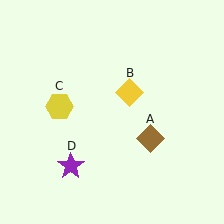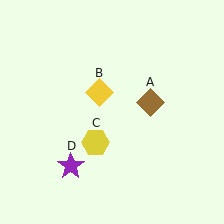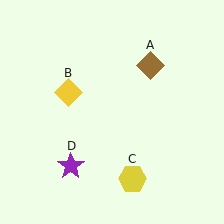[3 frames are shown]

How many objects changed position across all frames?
3 objects changed position: brown diamond (object A), yellow diamond (object B), yellow hexagon (object C).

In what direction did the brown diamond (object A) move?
The brown diamond (object A) moved up.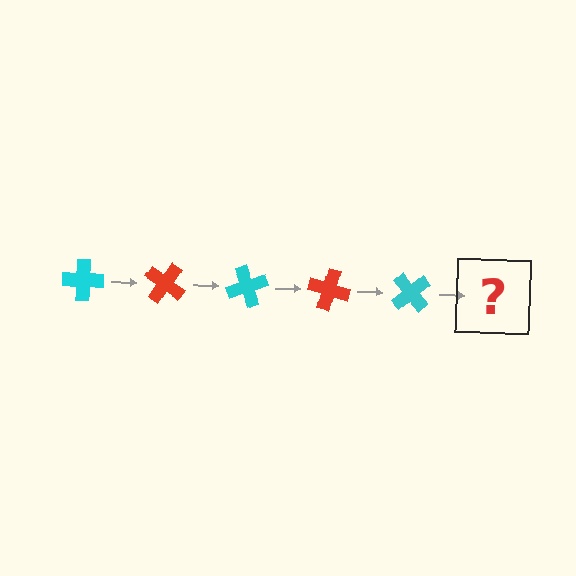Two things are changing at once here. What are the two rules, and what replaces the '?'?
The two rules are that it rotates 35 degrees each step and the color cycles through cyan and red. The '?' should be a red cross, rotated 175 degrees from the start.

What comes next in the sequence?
The next element should be a red cross, rotated 175 degrees from the start.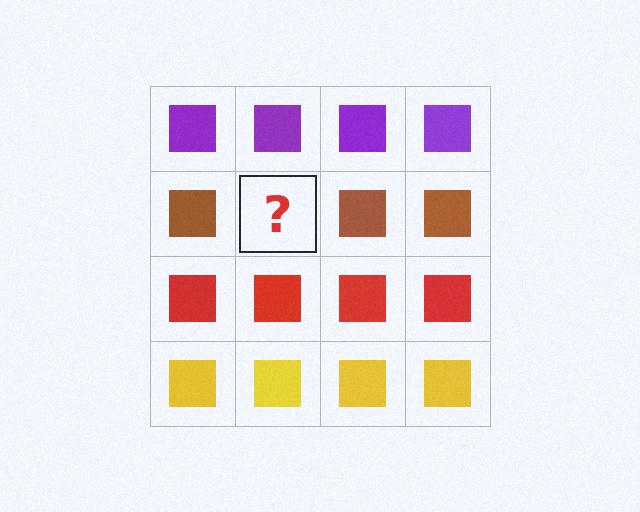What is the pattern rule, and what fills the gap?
The rule is that each row has a consistent color. The gap should be filled with a brown square.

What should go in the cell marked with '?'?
The missing cell should contain a brown square.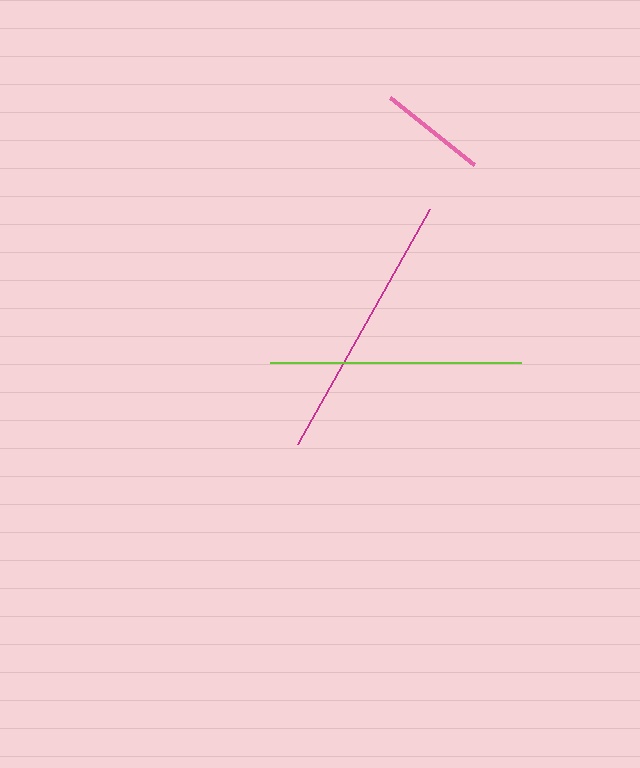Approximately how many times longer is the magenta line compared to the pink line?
The magenta line is approximately 2.5 times the length of the pink line.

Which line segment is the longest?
The magenta line is the longest at approximately 269 pixels.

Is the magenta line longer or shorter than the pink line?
The magenta line is longer than the pink line.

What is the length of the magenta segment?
The magenta segment is approximately 269 pixels long.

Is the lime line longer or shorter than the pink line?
The lime line is longer than the pink line.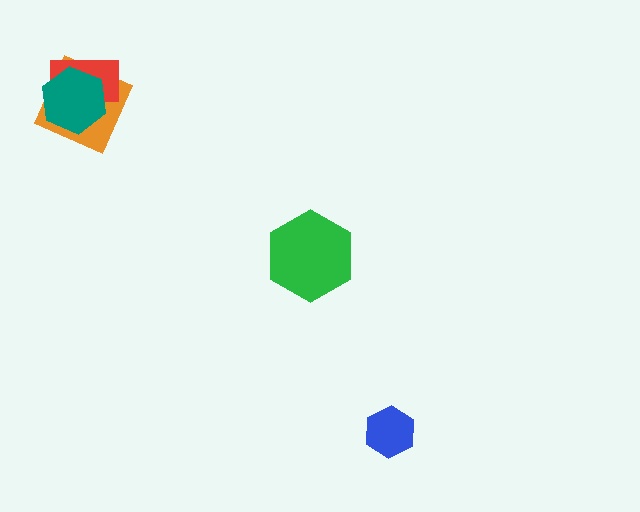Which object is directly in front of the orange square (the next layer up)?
The red rectangle is directly in front of the orange square.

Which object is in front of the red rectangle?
The teal hexagon is in front of the red rectangle.